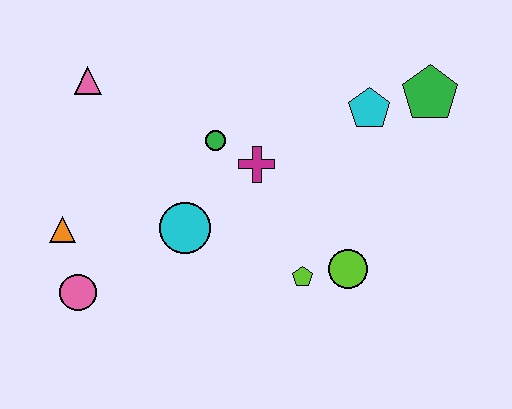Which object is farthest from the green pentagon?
The pink circle is farthest from the green pentagon.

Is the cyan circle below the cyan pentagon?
Yes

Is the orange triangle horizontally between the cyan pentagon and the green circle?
No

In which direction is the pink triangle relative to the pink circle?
The pink triangle is above the pink circle.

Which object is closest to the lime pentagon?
The lime circle is closest to the lime pentagon.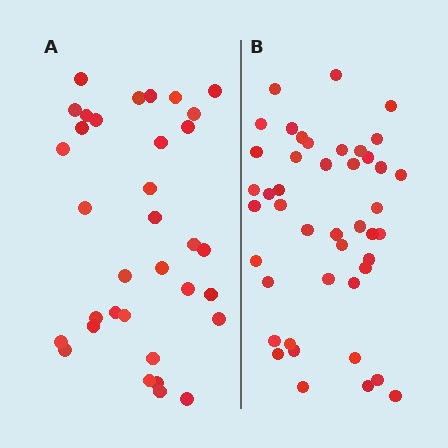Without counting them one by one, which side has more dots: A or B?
Region B (the right region) has more dots.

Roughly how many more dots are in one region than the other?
Region B has roughly 10 or so more dots than region A.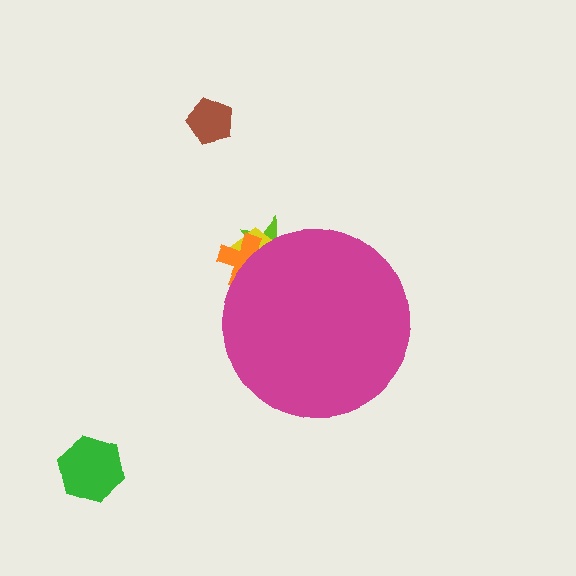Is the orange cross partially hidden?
Yes, the orange cross is partially hidden behind the magenta circle.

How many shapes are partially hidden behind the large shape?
3 shapes are partially hidden.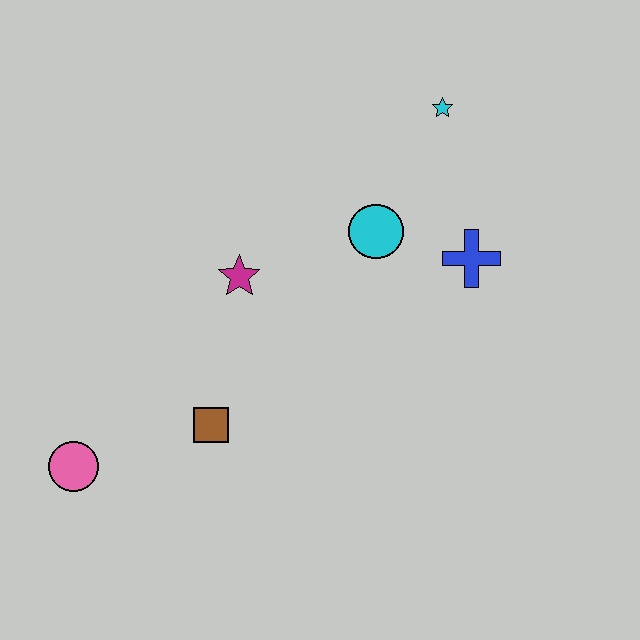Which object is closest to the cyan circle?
The blue cross is closest to the cyan circle.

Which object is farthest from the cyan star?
The pink circle is farthest from the cyan star.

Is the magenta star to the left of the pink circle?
No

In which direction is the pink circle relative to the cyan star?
The pink circle is to the left of the cyan star.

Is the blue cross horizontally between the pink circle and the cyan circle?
No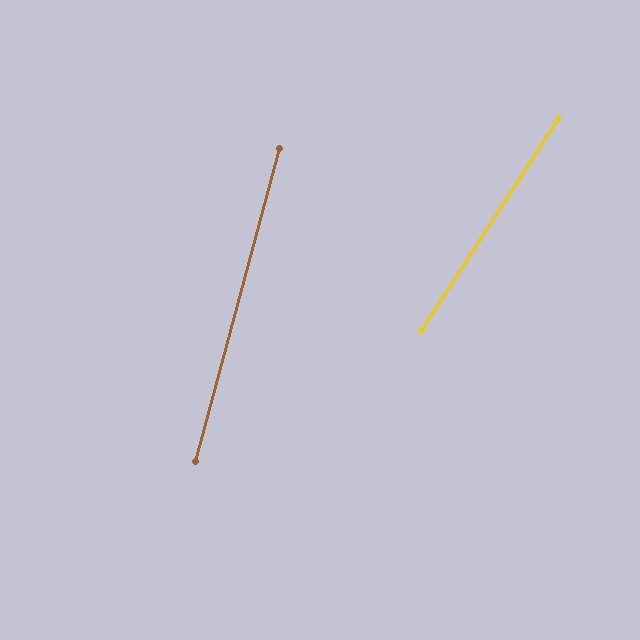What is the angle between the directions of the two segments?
Approximately 18 degrees.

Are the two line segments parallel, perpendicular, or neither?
Neither parallel nor perpendicular — they differ by about 18°.